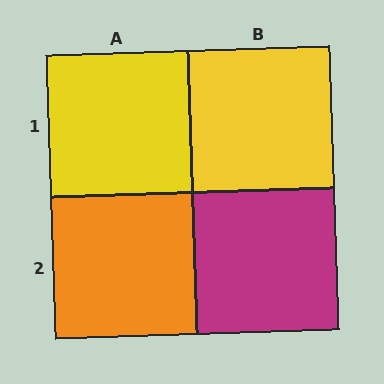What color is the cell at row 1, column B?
Yellow.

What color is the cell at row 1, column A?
Yellow.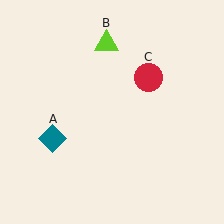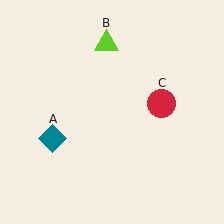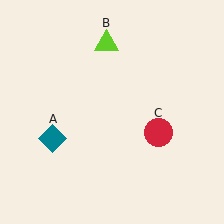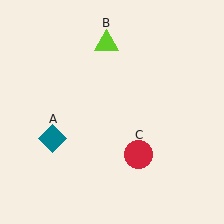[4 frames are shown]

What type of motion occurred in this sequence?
The red circle (object C) rotated clockwise around the center of the scene.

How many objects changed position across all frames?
1 object changed position: red circle (object C).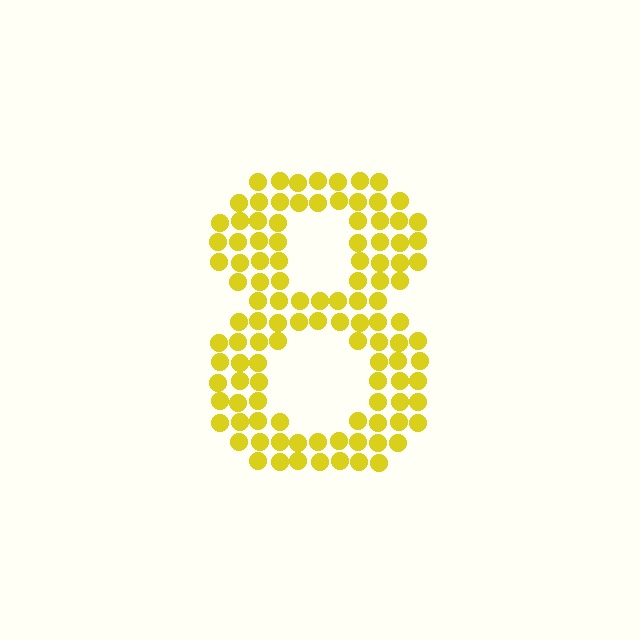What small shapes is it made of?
It is made of small circles.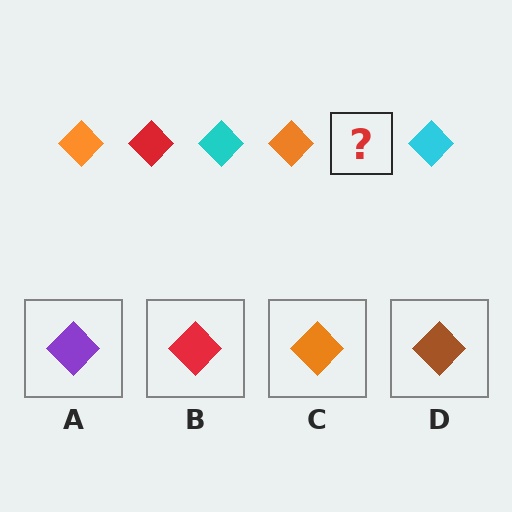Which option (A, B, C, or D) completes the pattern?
B.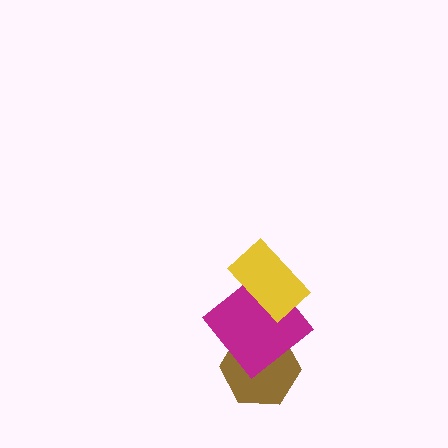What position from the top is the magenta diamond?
The magenta diamond is 2nd from the top.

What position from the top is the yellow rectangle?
The yellow rectangle is 1st from the top.